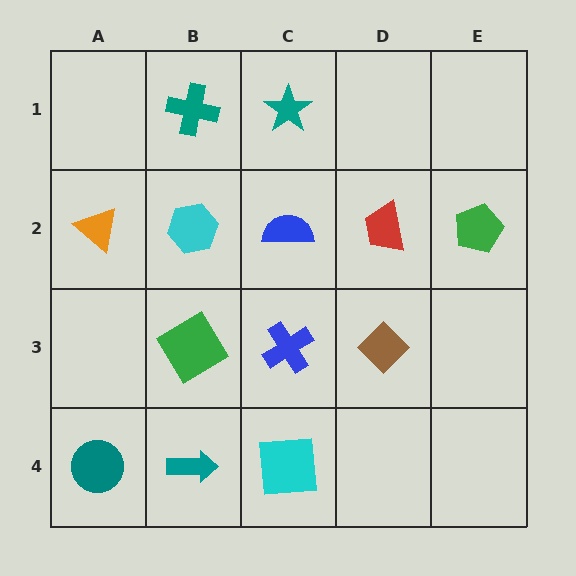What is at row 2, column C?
A blue semicircle.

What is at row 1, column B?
A teal cross.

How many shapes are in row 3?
3 shapes.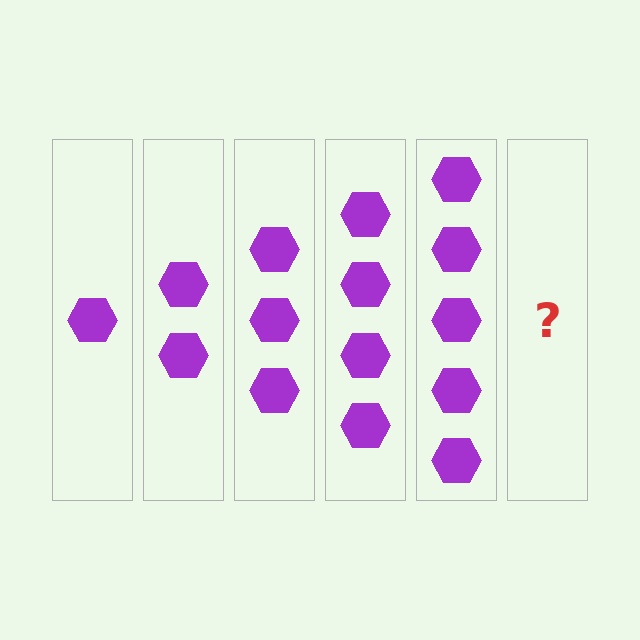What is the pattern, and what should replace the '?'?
The pattern is that each step adds one more hexagon. The '?' should be 6 hexagons.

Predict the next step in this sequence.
The next step is 6 hexagons.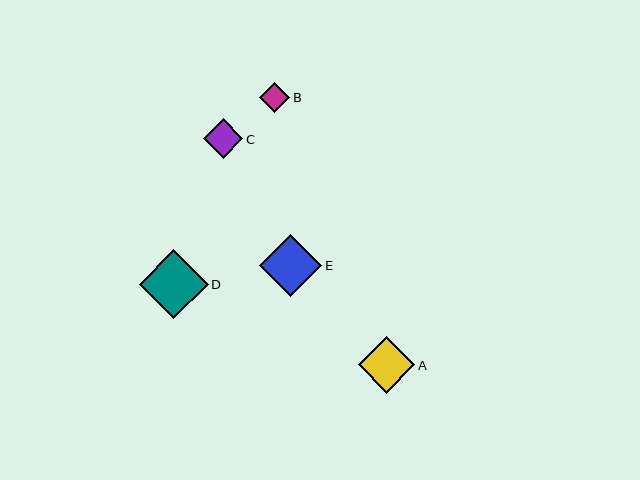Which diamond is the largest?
Diamond D is the largest with a size of approximately 69 pixels.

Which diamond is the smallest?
Diamond B is the smallest with a size of approximately 30 pixels.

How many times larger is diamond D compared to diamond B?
Diamond D is approximately 2.3 times the size of diamond B.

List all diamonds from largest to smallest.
From largest to smallest: D, E, A, C, B.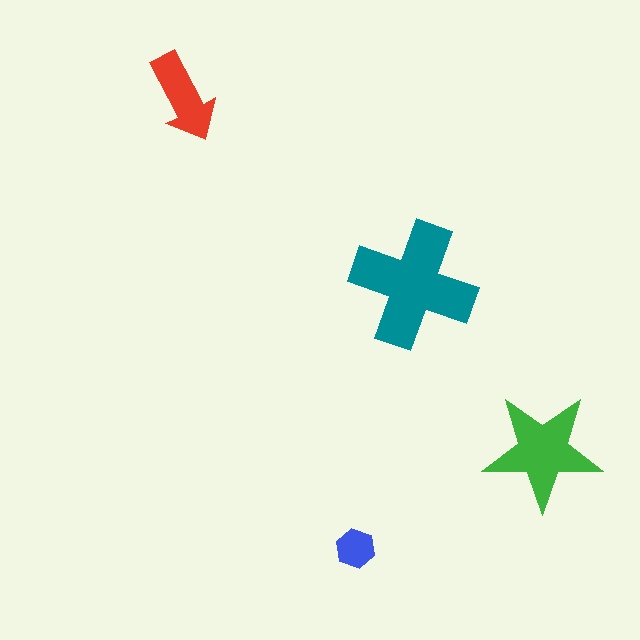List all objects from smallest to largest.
The blue hexagon, the red arrow, the green star, the teal cross.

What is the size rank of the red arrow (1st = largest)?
3rd.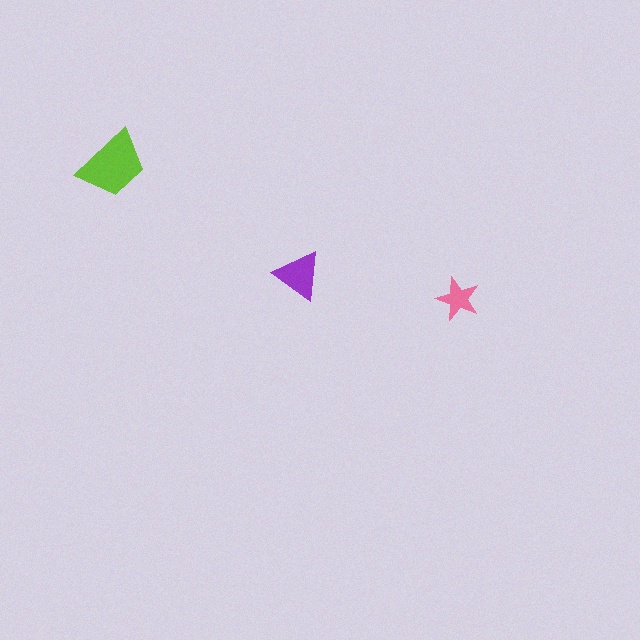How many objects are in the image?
There are 3 objects in the image.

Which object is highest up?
The lime trapezoid is topmost.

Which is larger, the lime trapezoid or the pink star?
The lime trapezoid.